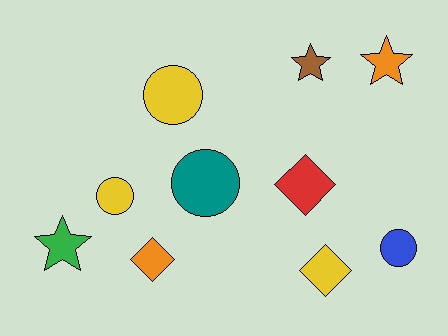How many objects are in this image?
There are 10 objects.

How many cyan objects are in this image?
There are no cyan objects.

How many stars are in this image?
There are 3 stars.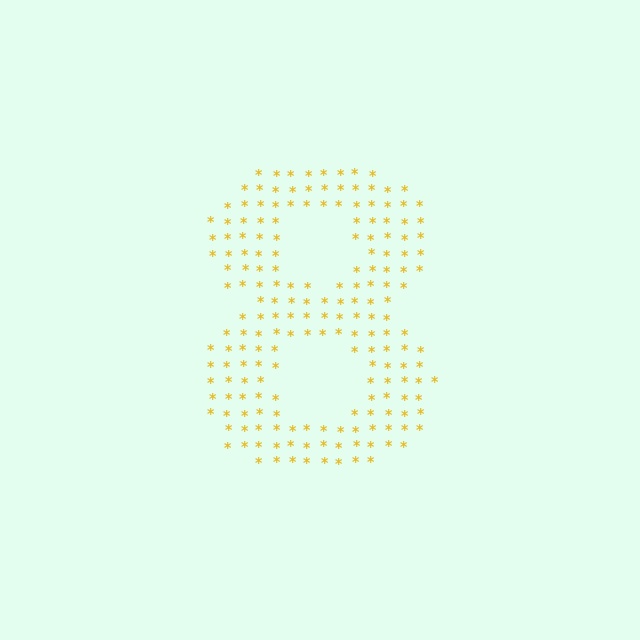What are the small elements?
The small elements are asterisks.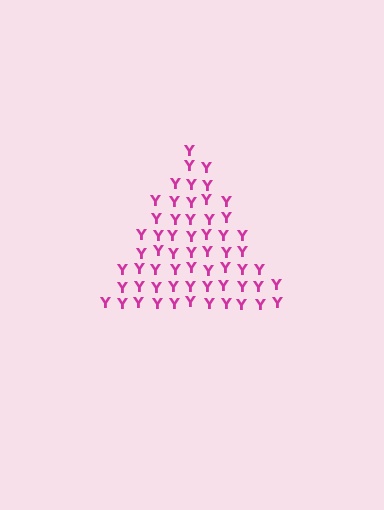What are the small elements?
The small elements are letter Y's.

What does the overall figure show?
The overall figure shows a triangle.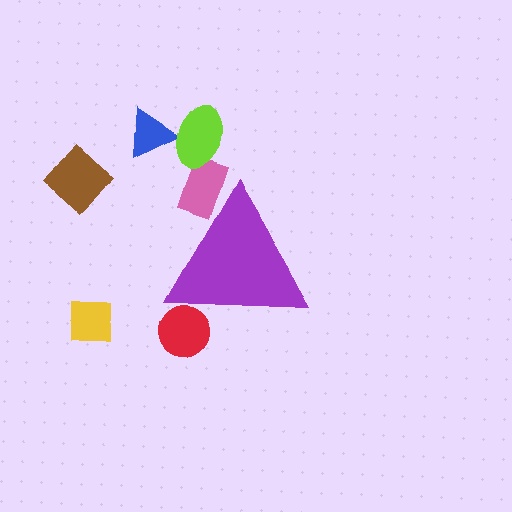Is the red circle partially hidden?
Yes, the red circle is partially hidden behind the purple triangle.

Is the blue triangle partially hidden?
No, the blue triangle is fully visible.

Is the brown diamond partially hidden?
No, the brown diamond is fully visible.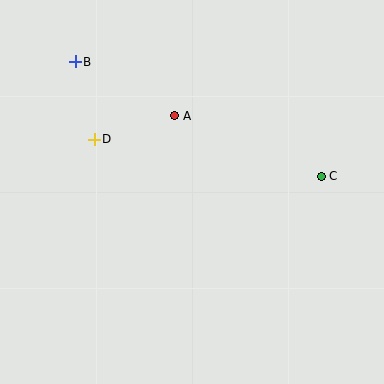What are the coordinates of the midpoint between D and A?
The midpoint between D and A is at (135, 128).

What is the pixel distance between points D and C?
The distance between D and C is 230 pixels.